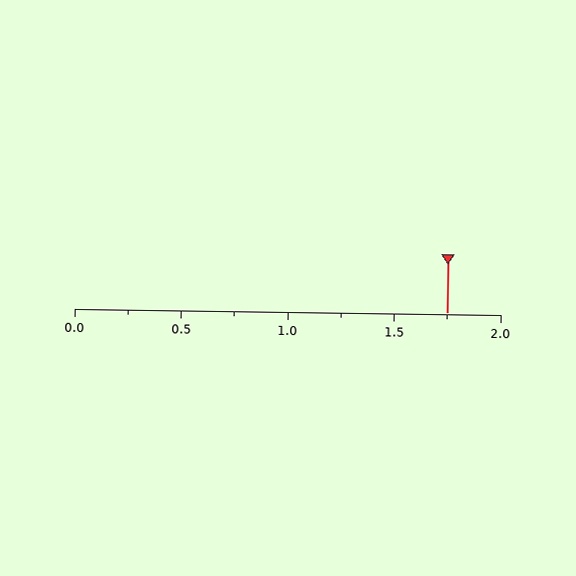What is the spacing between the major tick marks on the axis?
The major ticks are spaced 0.5 apart.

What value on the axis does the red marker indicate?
The marker indicates approximately 1.75.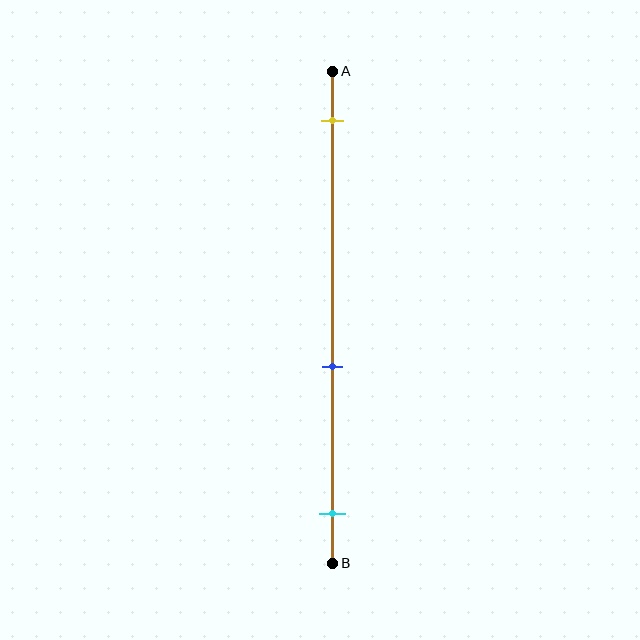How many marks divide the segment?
There are 3 marks dividing the segment.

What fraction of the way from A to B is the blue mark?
The blue mark is approximately 60% (0.6) of the way from A to B.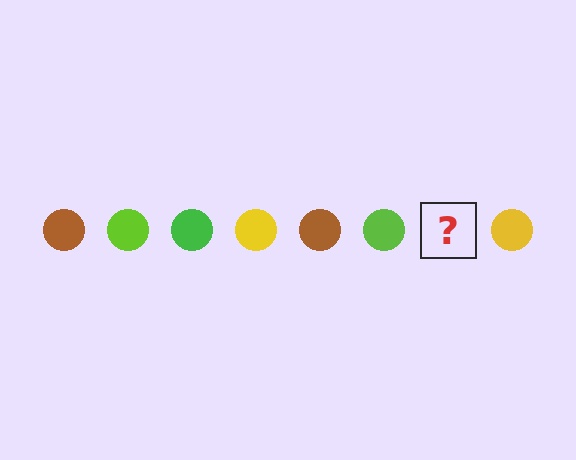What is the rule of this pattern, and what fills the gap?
The rule is that the pattern cycles through brown, lime, green, yellow circles. The gap should be filled with a green circle.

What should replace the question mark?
The question mark should be replaced with a green circle.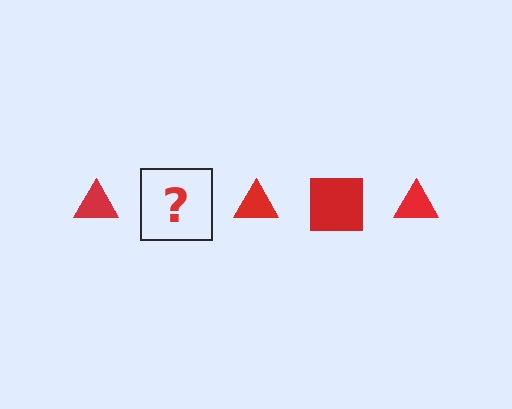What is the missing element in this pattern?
The missing element is a red square.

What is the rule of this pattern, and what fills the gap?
The rule is that the pattern cycles through triangle, square shapes in red. The gap should be filled with a red square.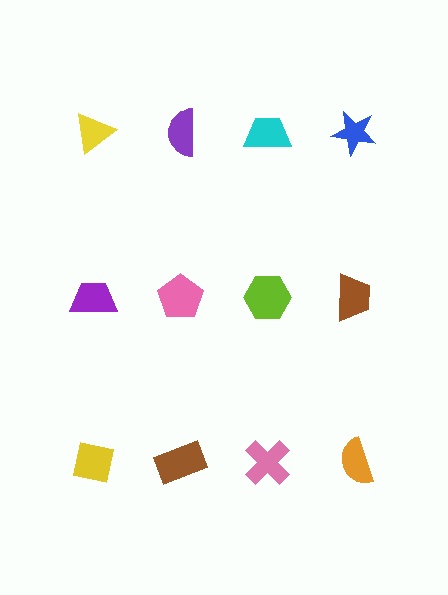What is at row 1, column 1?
A yellow triangle.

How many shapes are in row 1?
4 shapes.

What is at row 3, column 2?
A brown rectangle.